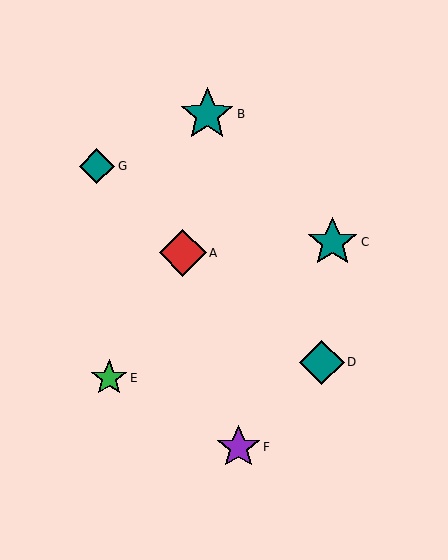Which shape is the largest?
The teal star (labeled B) is the largest.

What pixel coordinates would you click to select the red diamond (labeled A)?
Click at (183, 253) to select the red diamond A.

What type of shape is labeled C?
Shape C is a teal star.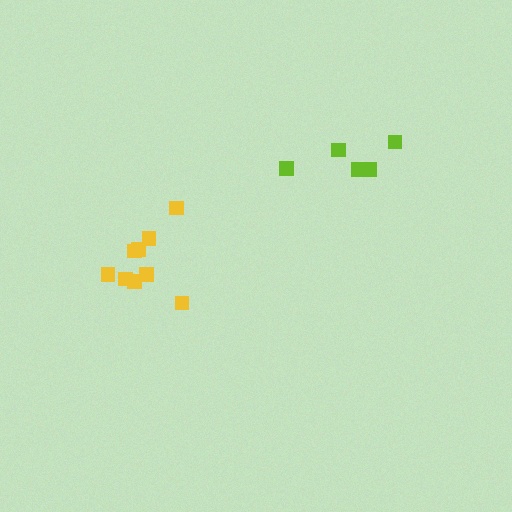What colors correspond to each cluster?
The clusters are colored: yellow, lime.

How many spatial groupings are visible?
There are 2 spatial groupings.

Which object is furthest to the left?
The yellow cluster is leftmost.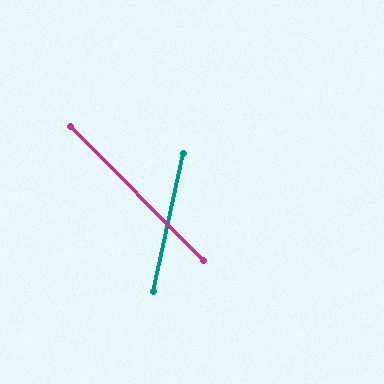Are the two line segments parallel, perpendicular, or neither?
Neither parallel nor perpendicular — they differ by about 57°.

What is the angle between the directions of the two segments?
Approximately 57 degrees.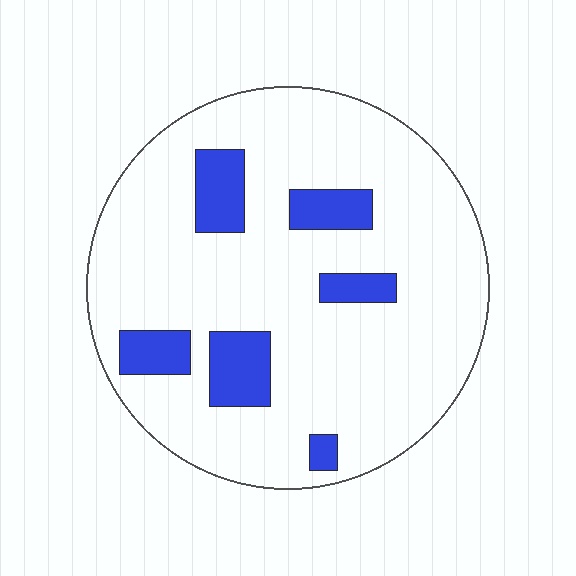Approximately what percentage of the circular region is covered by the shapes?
Approximately 15%.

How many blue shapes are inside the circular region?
6.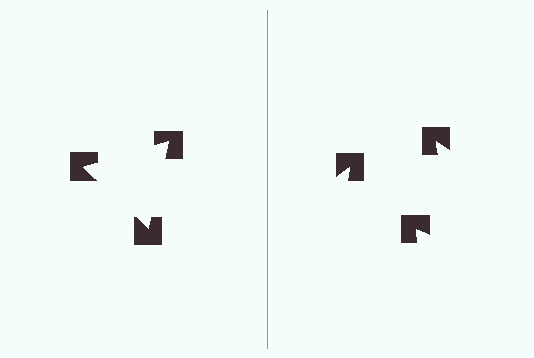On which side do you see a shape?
An illusory triangle appears on the left side. On the right side the wedge cuts are rotated, so no coherent shape forms.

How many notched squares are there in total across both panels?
6 — 3 on each side.